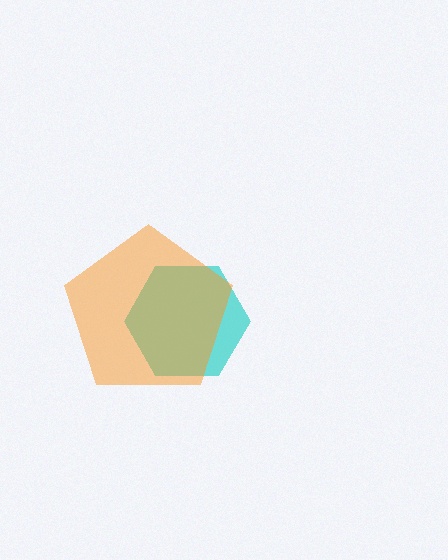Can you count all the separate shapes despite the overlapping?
Yes, there are 2 separate shapes.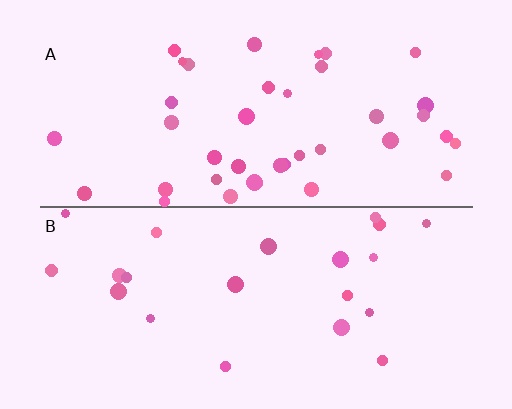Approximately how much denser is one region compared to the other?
Approximately 1.8× — region A over region B.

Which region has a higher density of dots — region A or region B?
A (the top).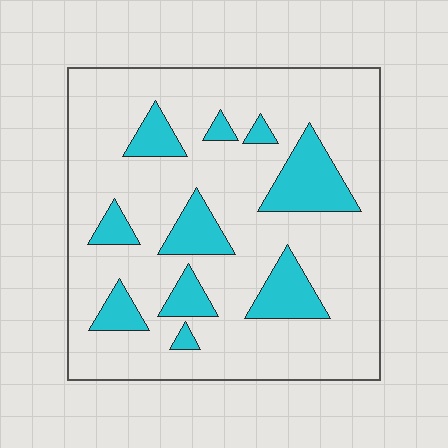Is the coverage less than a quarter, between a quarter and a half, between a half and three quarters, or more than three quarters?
Less than a quarter.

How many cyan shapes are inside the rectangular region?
10.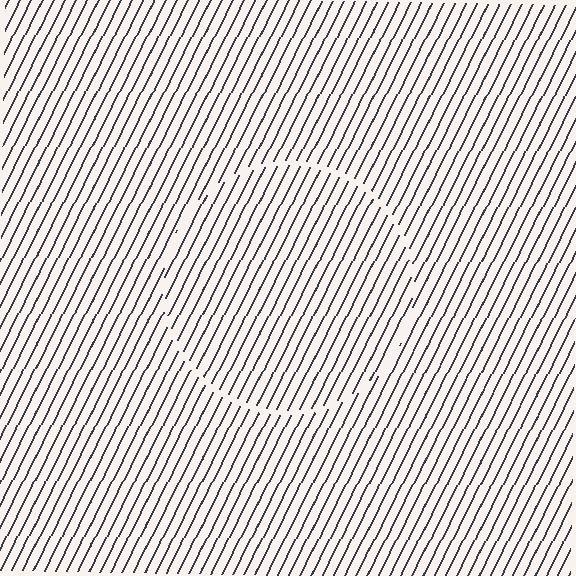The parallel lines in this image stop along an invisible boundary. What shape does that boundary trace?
An illusory circle. The interior of the shape contains the same grating, shifted by half a period — the contour is defined by the phase discontinuity where line-ends from the inner and outer gratings abut.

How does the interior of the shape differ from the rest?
The interior of the shape contains the same grating, shifted by half a period — the contour is defined by the phase discontinuity where line-ends from the inner and outer gratings abut.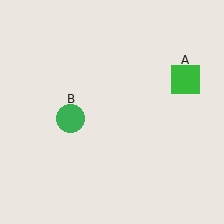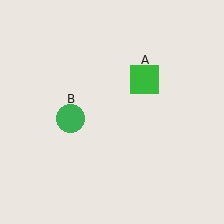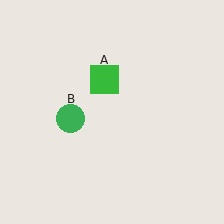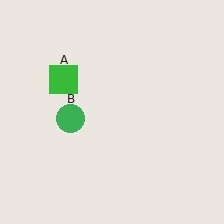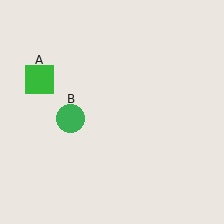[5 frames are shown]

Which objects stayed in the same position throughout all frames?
Green circle (object B) remained stationary.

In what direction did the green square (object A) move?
The green square (object A) moved left.